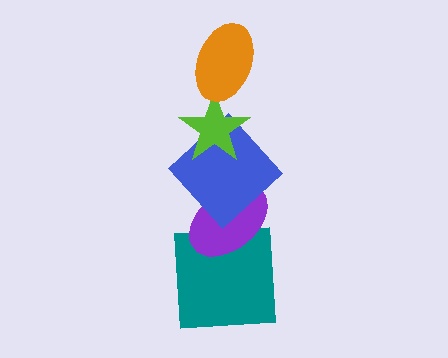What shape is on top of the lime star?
The orange ellipse is on top of the lime star.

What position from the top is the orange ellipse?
The orange ellipse is 1st from the top.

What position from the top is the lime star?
The lime star is 2nd from the top.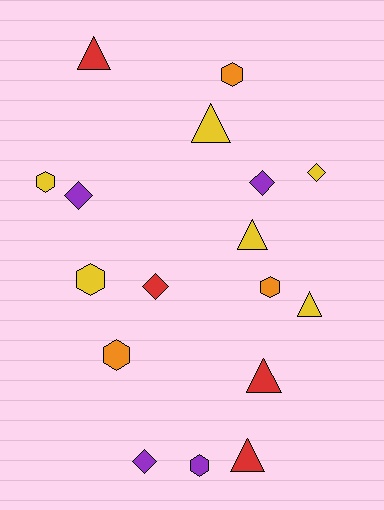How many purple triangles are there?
There are no purple triangles.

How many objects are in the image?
There are 17 objects.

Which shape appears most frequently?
Hexagon, with 6 objects.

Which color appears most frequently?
Yellow, with 6 objects.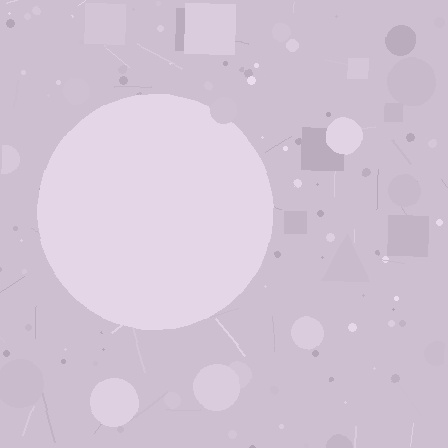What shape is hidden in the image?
A circle is hidden in the image.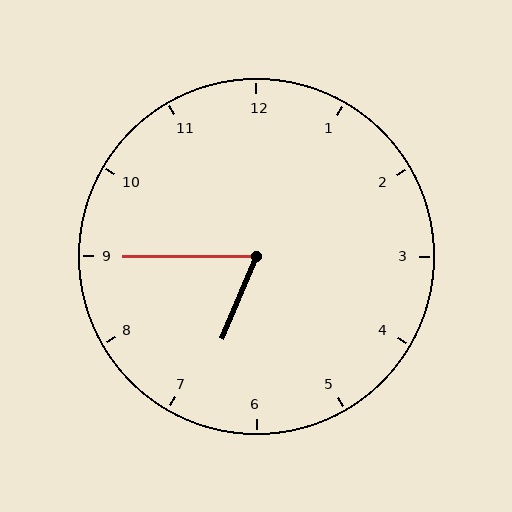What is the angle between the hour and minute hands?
Approximately 68 degrees.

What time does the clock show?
6:45.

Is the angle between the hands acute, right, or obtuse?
It is acute.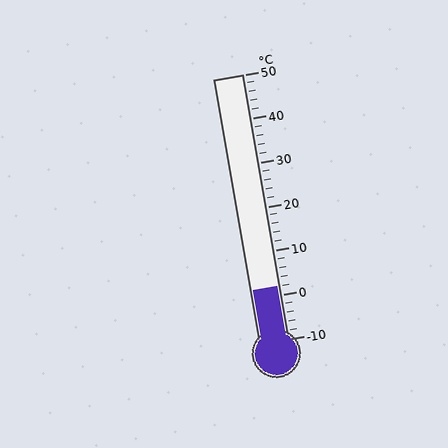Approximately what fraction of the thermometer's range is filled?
The thermometer is filled to approximately 20% of its range.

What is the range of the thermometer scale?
The thermometer scale ranges from -10°C to 50°C.